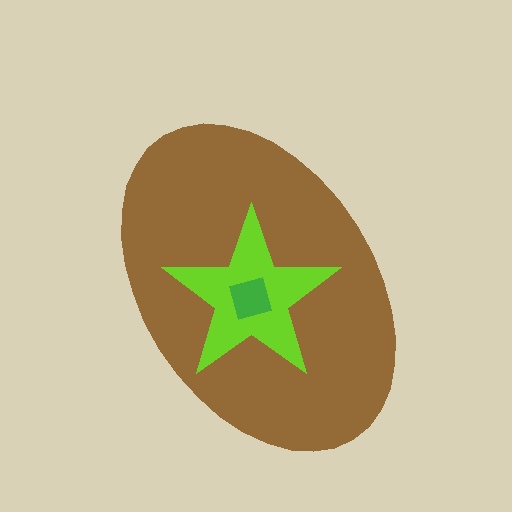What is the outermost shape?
The brown ellipse.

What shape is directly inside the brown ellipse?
The lime star.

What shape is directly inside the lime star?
The green square.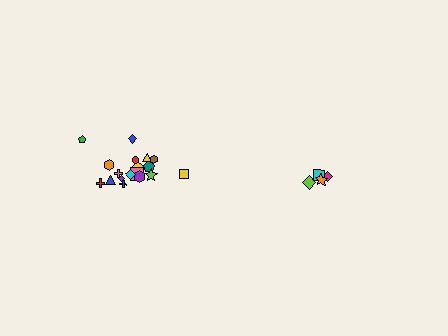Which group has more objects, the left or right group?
The left group.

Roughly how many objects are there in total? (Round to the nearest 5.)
Roughly 20 objects in total.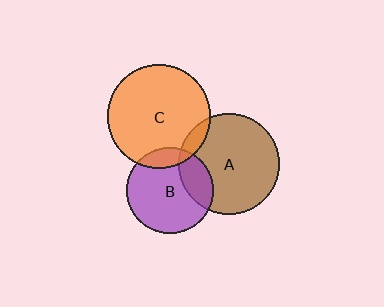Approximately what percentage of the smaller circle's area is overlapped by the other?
Approximately 10%.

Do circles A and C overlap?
Yes.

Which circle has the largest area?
Circle C (orange).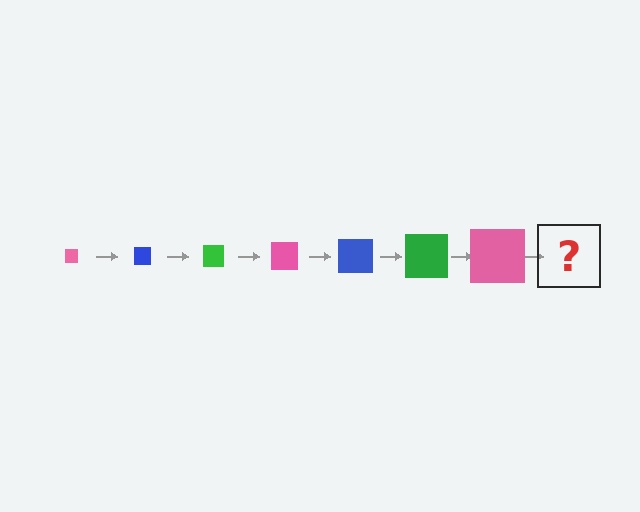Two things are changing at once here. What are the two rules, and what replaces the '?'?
The two rules are that the square grows larger each step and the color cycles through pink, blue, and green. The '?' should be a blue square, larger than the previous one.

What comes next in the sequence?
The next element should be a blue square, larger than the previous one.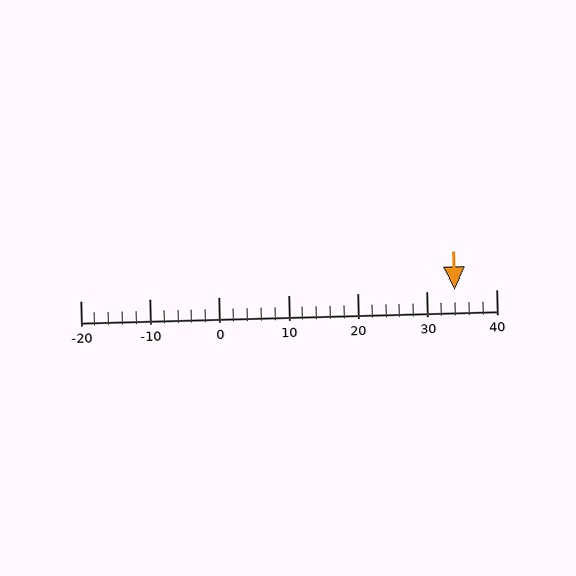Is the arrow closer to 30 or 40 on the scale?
The arrow is closer to 30.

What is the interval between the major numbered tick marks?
The major tick marks are spaced 10 units apart.